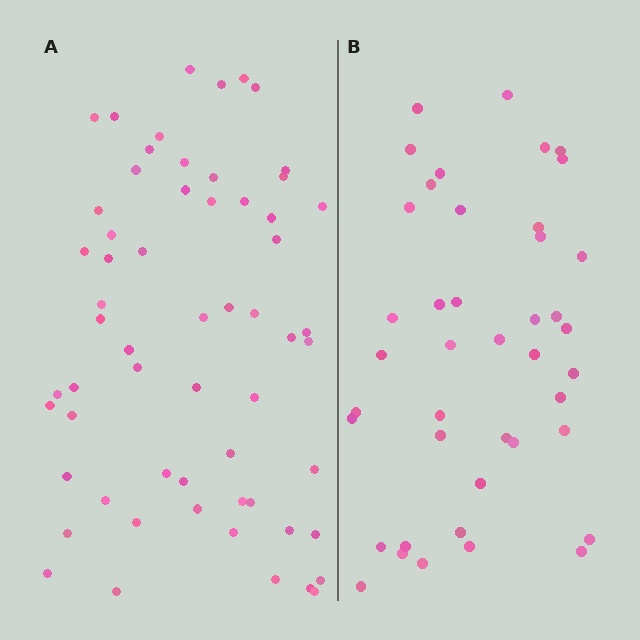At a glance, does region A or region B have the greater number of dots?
Region A (the left region) has more dots.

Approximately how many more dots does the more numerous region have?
Region A has approximately 20 more dots than region B.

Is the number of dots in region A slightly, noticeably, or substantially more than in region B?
Region A has noticeably more, but not dramatically so. The ratio is roughly 1.4 to 1.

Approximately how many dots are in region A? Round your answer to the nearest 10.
About 60 dots.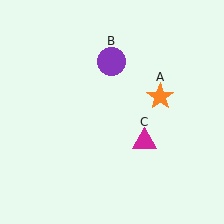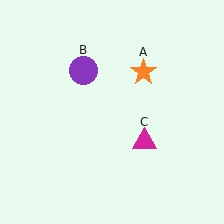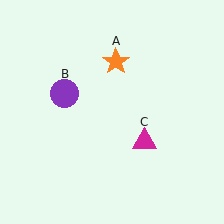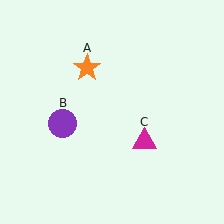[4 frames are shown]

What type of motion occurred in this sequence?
The orange star (object A), purple circle (object B) rotated counterclockwise around the center of the scene.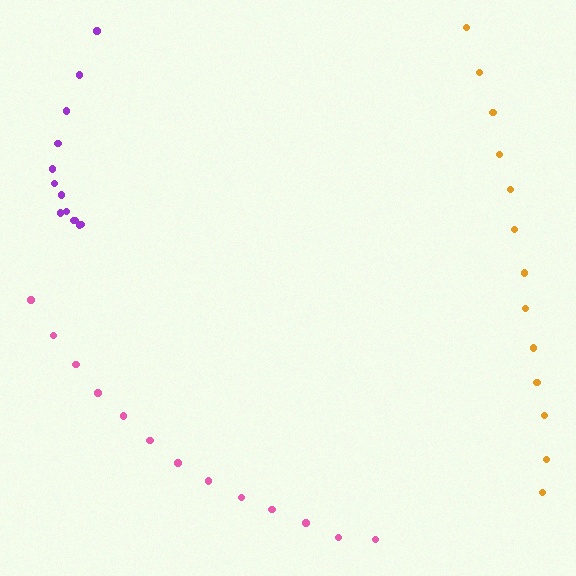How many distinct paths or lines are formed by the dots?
There are 3 distinct paths.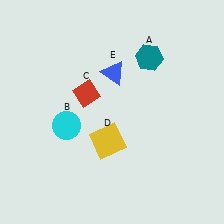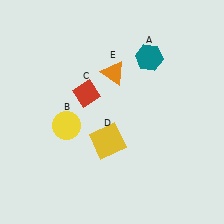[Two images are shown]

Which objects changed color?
B changed from cyan to yellow. E changed from blue to orange.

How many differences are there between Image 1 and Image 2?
There are 2 differences between the two images.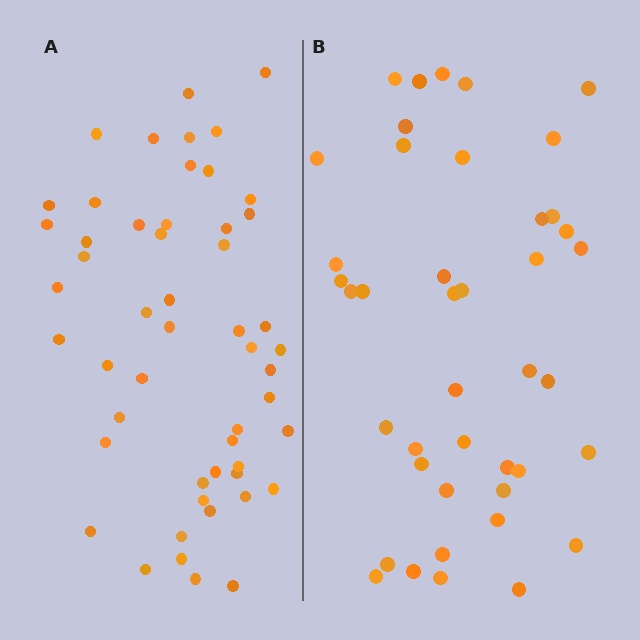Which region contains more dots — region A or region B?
Region A (the left region) has more dots.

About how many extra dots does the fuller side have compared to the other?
Region A has roughly 10 or so more dots than region B.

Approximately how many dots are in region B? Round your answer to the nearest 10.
About 40 dots. (The exact count is 42, which rounds to 40.)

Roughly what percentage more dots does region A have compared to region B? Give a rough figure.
About 25% more.